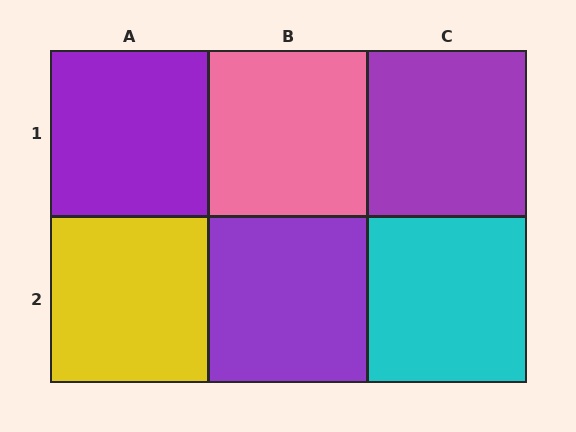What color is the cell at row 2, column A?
Yellow.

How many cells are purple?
3 cells are purple.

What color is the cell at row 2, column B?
Purple.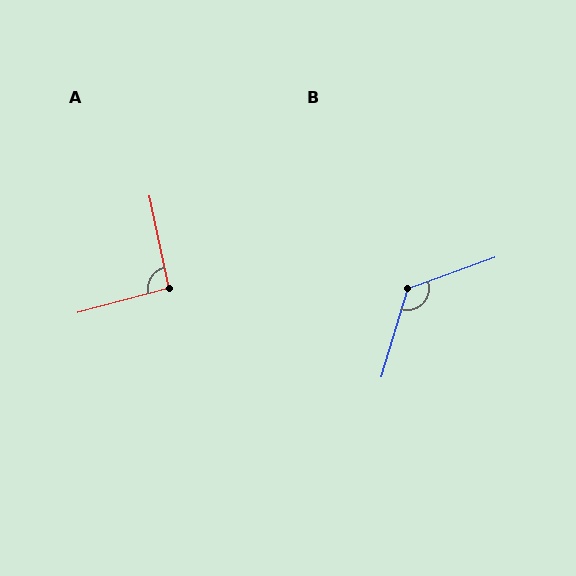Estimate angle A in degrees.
Approximately 93 degrees.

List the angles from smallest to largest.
A (93°), B (127°).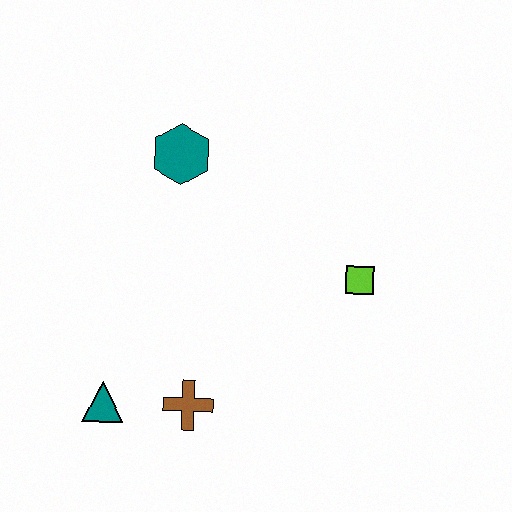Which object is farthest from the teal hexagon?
The teal triangle is farthest from the teal hexagon.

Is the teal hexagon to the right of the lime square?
No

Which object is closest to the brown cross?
The teal triangle is closest to the brown cross.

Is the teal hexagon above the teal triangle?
Yes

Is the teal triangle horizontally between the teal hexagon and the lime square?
No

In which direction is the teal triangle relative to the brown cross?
The teal triangle is to the left of the brown cross.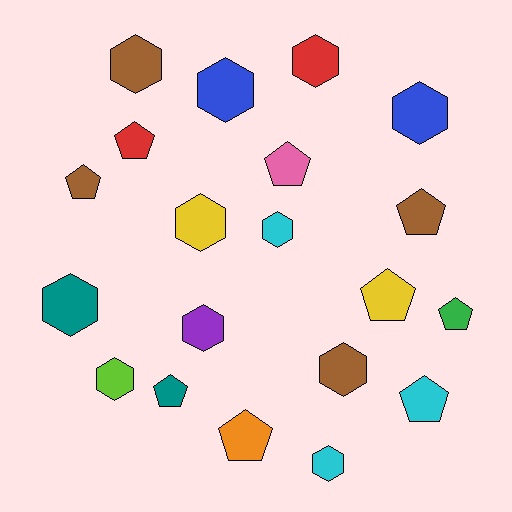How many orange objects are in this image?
There is 1 orange object.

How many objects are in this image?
There are 20 objects.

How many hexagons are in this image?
There are 11 hexagons.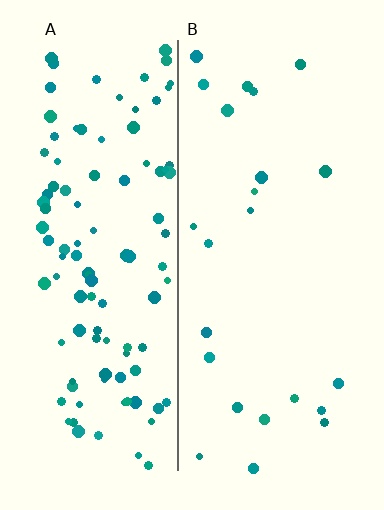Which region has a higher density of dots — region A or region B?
A (the left).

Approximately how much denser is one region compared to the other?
Approximately 4.7× — region A over region B.